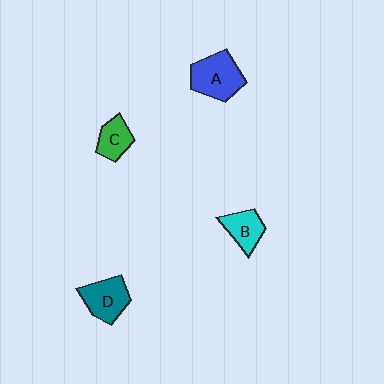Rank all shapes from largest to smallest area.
From largest to smallest: A (blue), D (teal), B (cyan), C (green).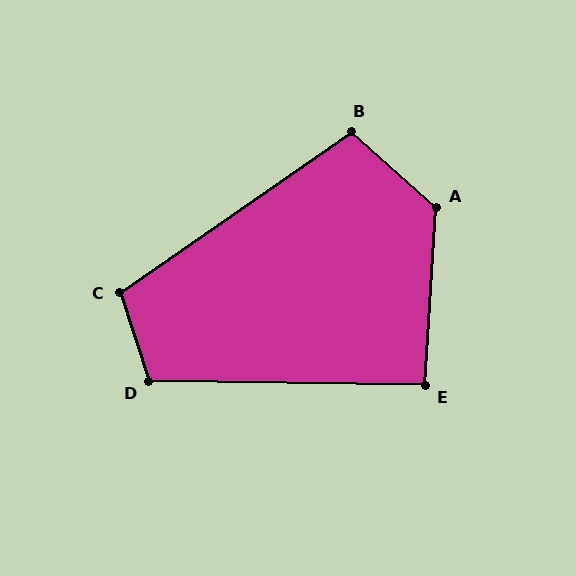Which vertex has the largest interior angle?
A, at approximately 128 degrees.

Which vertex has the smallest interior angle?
E, at approximately 93 degrees.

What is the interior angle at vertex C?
Approximately 107 degrees (obtuse).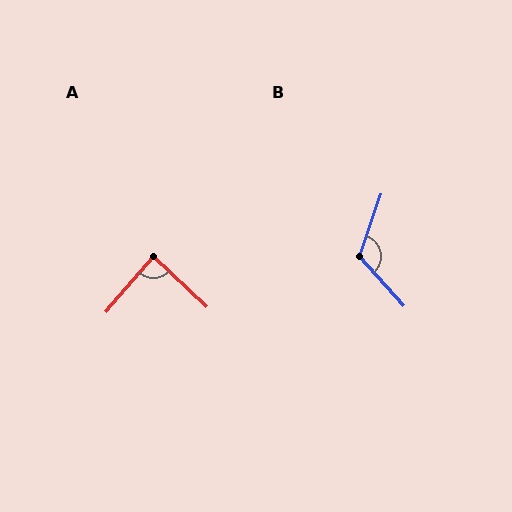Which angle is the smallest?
A, at approximately 87 degrees.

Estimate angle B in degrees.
Approximately 119 degrees.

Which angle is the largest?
B, at approximately 119 degrees.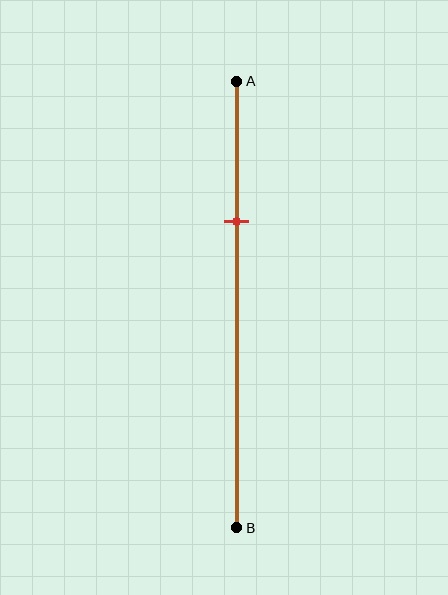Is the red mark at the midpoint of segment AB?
No, the mark is at about 30% from A, not at the 50% midpoint.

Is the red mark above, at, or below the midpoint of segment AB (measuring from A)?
The red mark is above the midpoint of segment AB.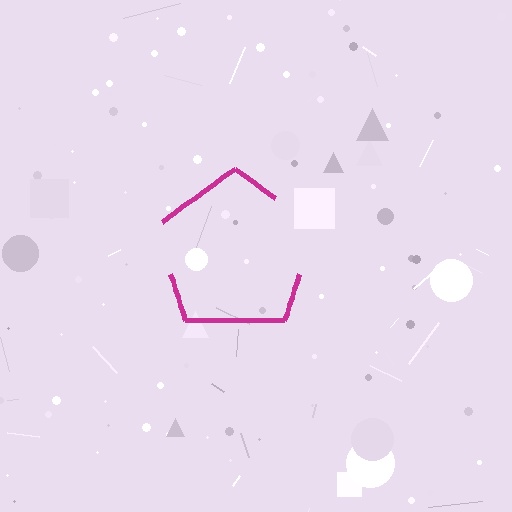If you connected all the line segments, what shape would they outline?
They would outline a pentagon.